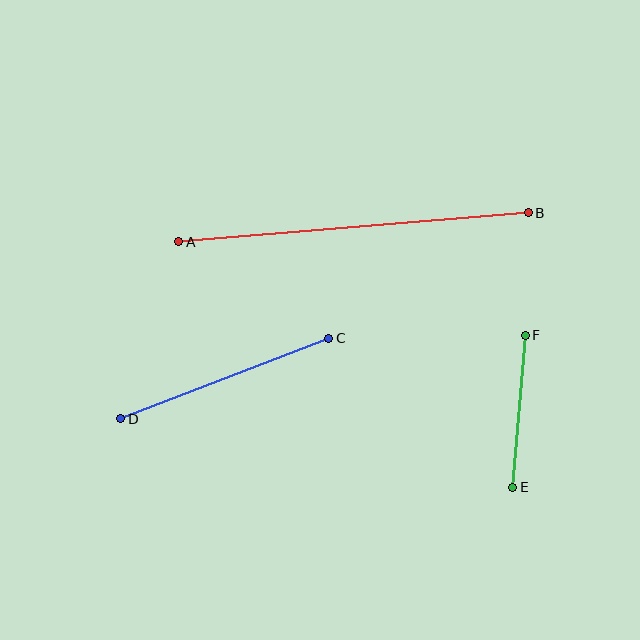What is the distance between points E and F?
The distance is approximately 153 pixels.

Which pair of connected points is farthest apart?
Points A and B are farthest apart.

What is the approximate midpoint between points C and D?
The midpoint is at approximately (225, 378) pixels.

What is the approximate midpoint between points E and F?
The midpoint is at approximately (519, 411) pixels.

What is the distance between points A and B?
The distance is approximately 351 pixels.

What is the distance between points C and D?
The distance is approximately 223 pixels.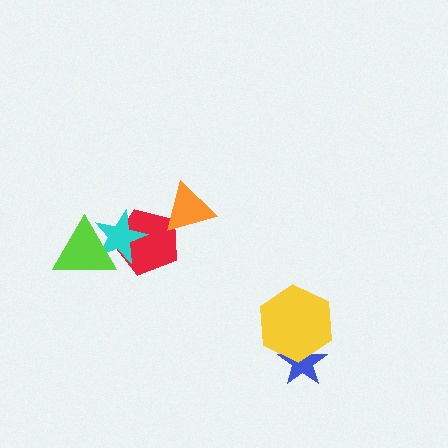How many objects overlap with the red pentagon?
3 objects overlap with the red pentagon.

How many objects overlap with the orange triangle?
1 object overlaps with the orange triangle.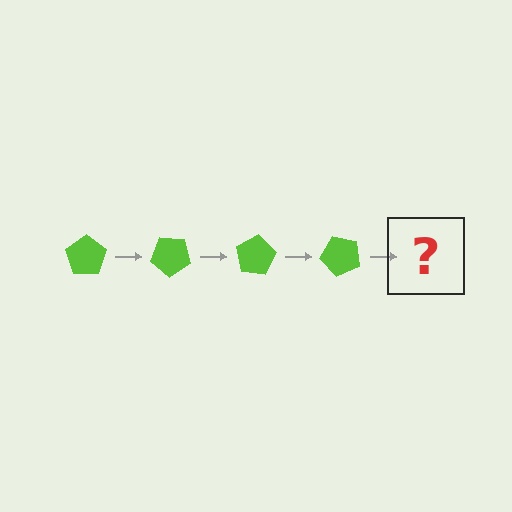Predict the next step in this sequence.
The next step is a lime pentagon rotated 160 degrees.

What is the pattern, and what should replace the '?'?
The pattern is that the pentagon rotates 40 degrees each step. The '?' should be a lime pentagon rotated 160 degrees.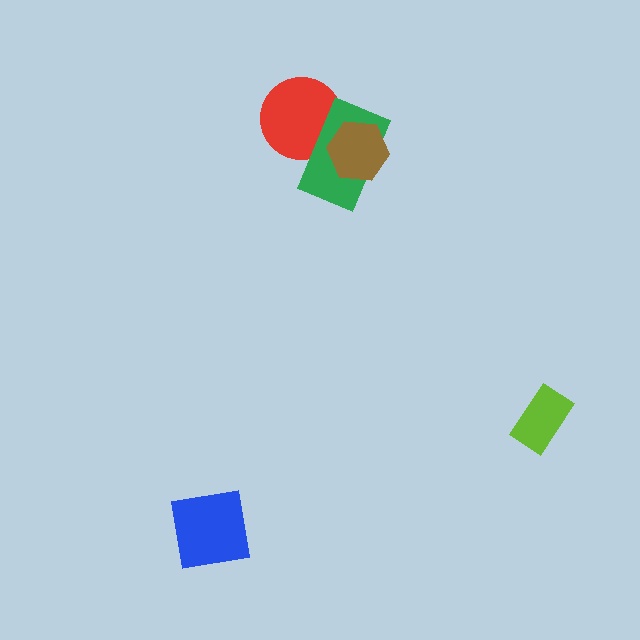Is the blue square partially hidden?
No, no other shape covers it.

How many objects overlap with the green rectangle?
2 objects overlap with the green rectangle.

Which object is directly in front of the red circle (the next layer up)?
The green rectangle is directly in front of the red circle.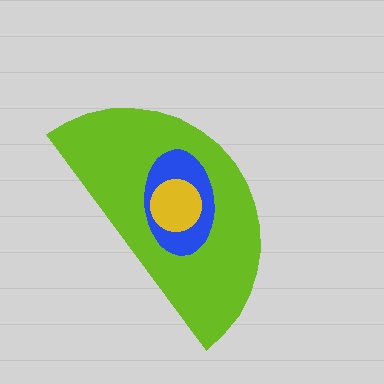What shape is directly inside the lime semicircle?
The blue ellipse.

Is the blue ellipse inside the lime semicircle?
Yes.